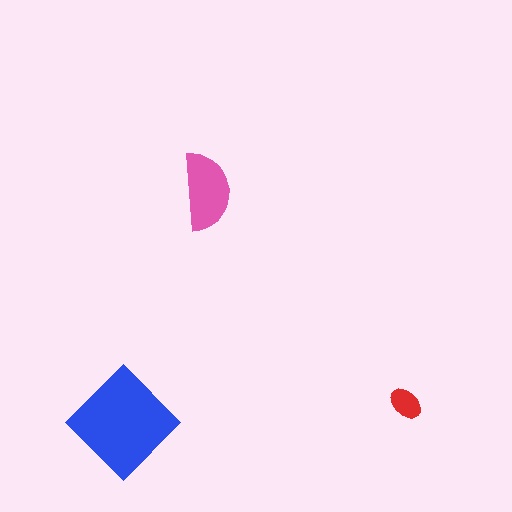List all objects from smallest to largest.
The red ellipse, the pink semicircle, the blue diamond.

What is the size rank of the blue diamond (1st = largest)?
1st.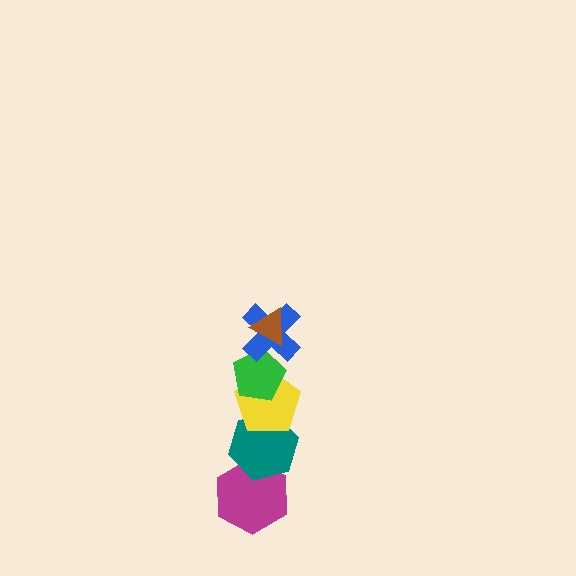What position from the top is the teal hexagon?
The teal hexagon is 5th from the top.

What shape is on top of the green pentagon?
The blue cross is on top of the green pentagon.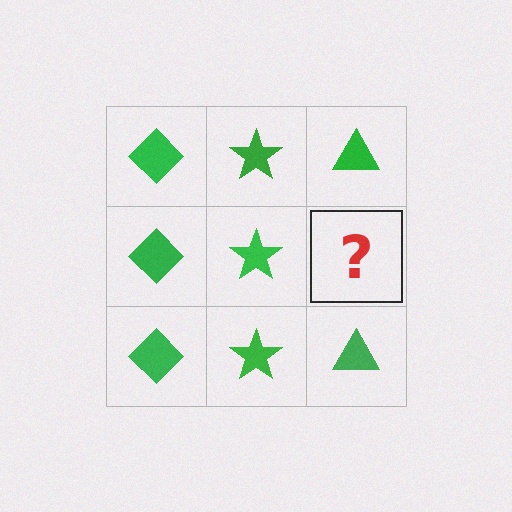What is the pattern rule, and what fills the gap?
The rule is that each column has a consistent shape. The gap should be filled with a green triangle.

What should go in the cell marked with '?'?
The missing cell should contain a green triangle.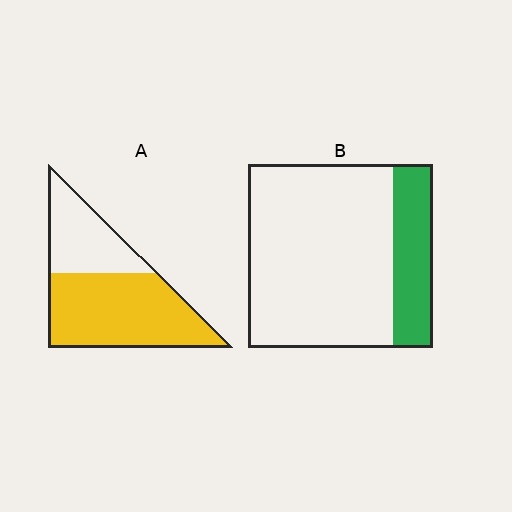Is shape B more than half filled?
No.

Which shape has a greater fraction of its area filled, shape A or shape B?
Shape A.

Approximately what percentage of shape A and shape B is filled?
A is approximately 65% and B is approximately 20%.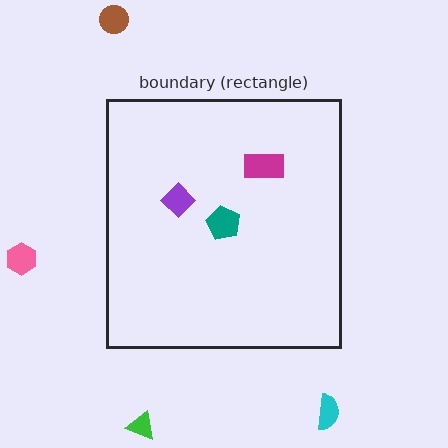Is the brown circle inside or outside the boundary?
Outside.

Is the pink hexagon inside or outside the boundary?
Outside.